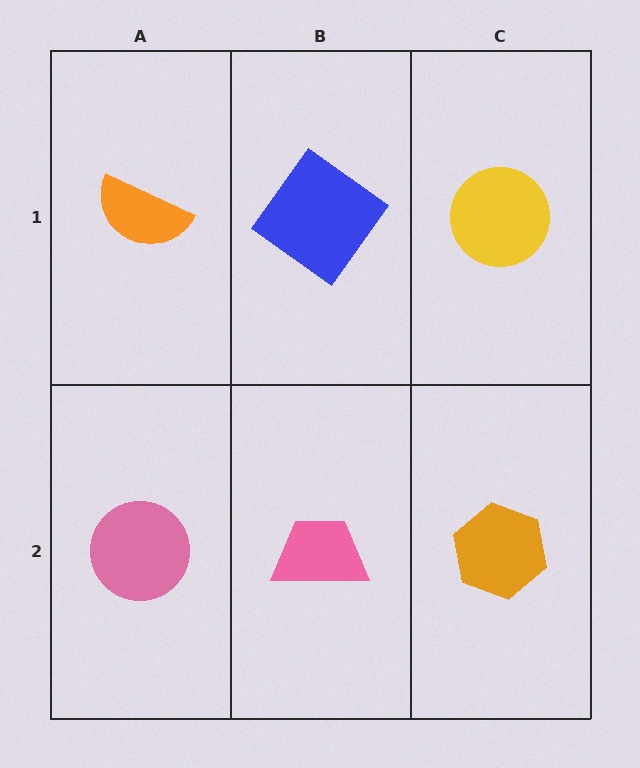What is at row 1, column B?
A blue diamond.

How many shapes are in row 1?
3 shapes.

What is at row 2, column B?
A pink trapezoid.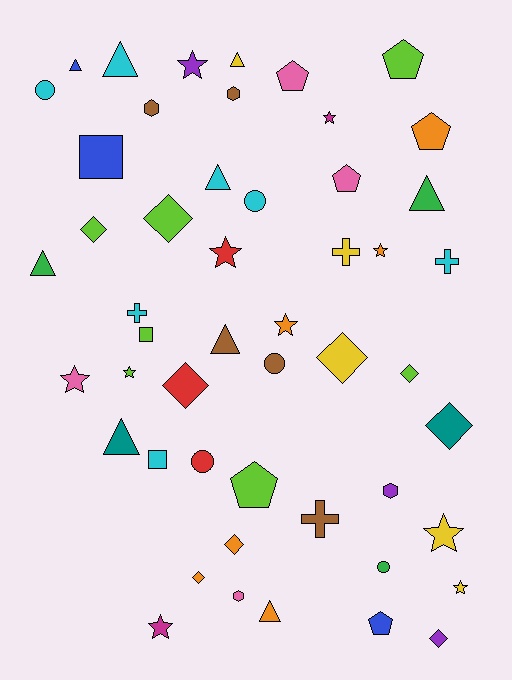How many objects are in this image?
There are 50 objects.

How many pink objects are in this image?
There are 4 pink objects.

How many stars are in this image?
There are 10 stars.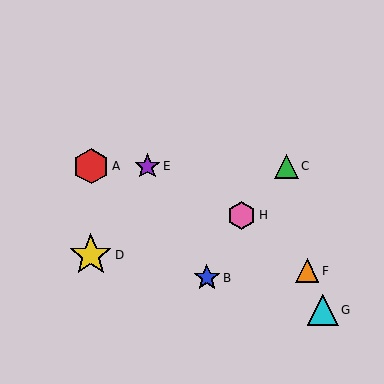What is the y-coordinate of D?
Object D is at y≈255.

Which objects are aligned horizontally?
Objects A, C, E are aligned horizontally.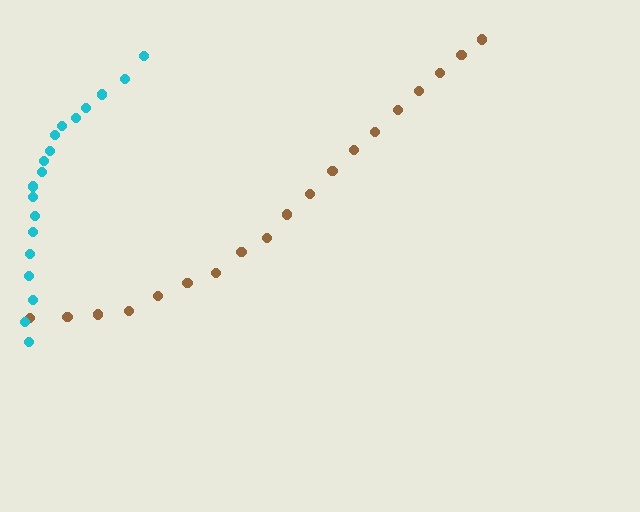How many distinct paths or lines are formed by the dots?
There are 2 distinct paths.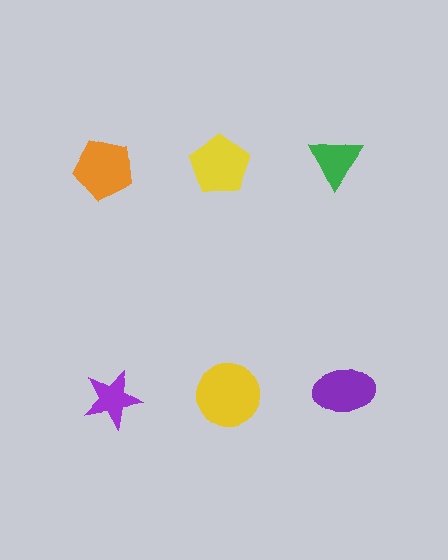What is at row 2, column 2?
A yellow circle.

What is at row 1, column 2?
A yellow pentagon.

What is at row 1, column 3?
A green triangle.